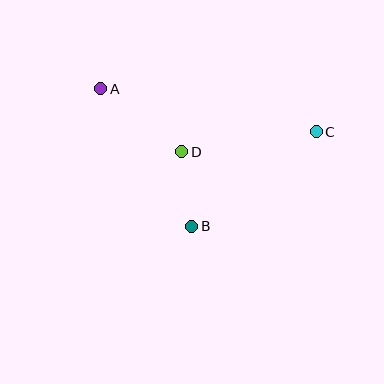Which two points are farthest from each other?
Points A and C are farthest from each other.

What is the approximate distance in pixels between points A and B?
The distance between A and B is approximately 165 pixels.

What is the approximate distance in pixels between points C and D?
The distance between C and D is approximately 136 pixels.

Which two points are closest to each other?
Points B and D are closest to each other.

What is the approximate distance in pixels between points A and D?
The distance between A and D is approximately 103 pixels.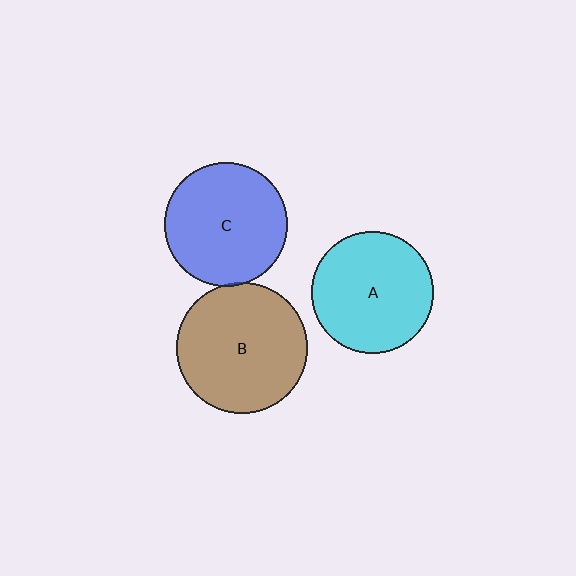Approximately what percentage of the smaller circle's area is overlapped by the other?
Approximately 5%.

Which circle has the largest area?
Circle B (brown).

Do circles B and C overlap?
Yes.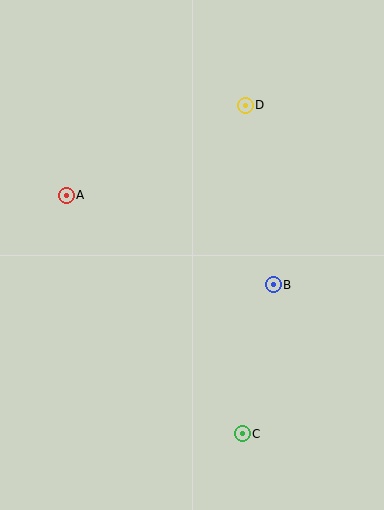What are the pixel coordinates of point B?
Point B is at (273, 285).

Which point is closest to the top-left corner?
Point A is closest to the top-left corner.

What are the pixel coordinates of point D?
Point D is at (245, 105).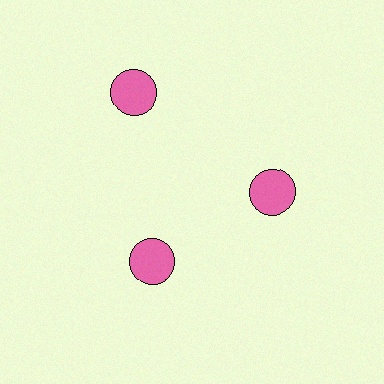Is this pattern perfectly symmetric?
No. The 3 pink circles are arranged in a ring, but one element near the 11 o'clock position is pushed outward from the center, breaking the 3-fold rotational symmetry.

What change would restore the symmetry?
The symmetry would be restored by moving it inward, back onto the ring so that all 3 circles sit at equal angles and equal distance from the center.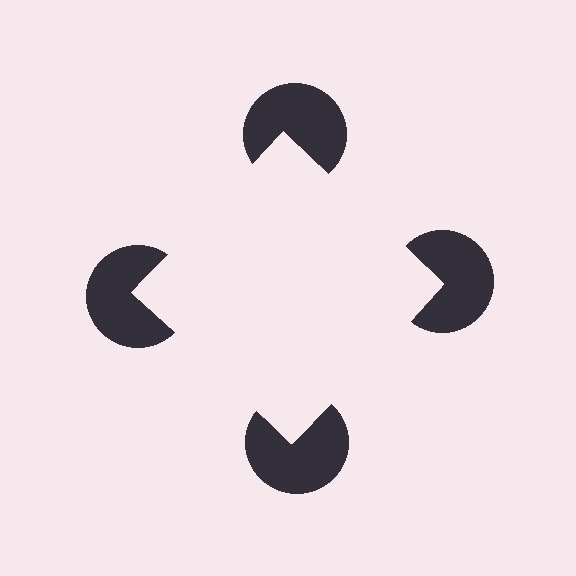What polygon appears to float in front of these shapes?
An illusory square — its edges are inferred from the aligned wedge cuts in the pac-man discs, not physically drawn.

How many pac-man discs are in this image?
There are 4 — one at each vertex of the illusory square.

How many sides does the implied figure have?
4 sides.